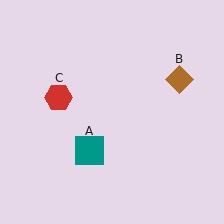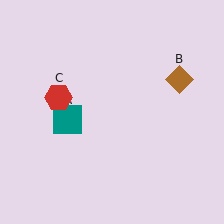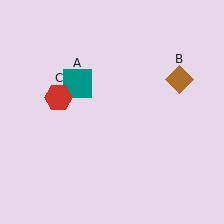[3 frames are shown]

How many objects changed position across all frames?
1 object changed position: teal square (object A).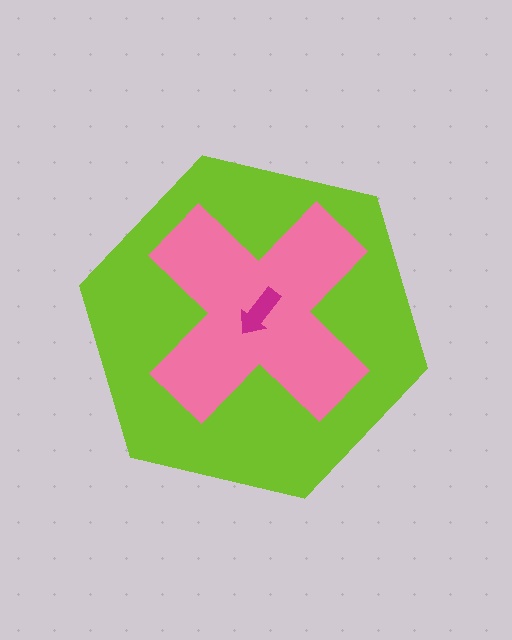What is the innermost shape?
The magenta arrow.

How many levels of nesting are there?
3.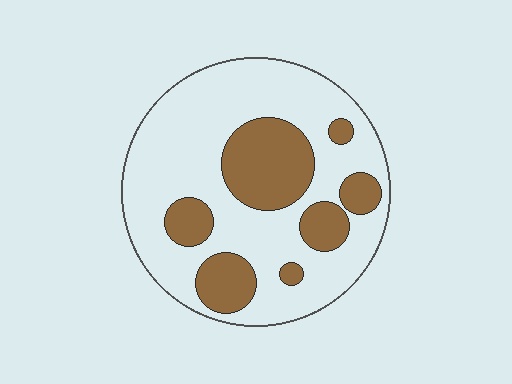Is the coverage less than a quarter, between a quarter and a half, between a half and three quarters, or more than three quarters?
Between a quarter and a half.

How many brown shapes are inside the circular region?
7.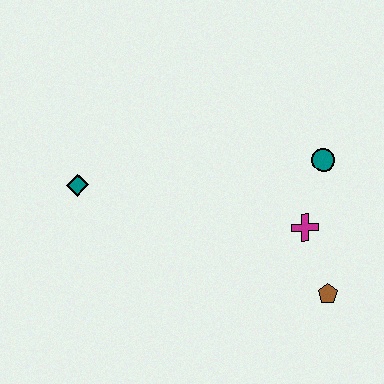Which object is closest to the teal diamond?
The magenta cross is closest to the teal diamond.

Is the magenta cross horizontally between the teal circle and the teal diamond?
Yes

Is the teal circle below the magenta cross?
No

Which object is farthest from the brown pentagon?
The teal diamond is farthest from the brown pentagon.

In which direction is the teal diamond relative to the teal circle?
The teal diamond is to the left of the teal circle.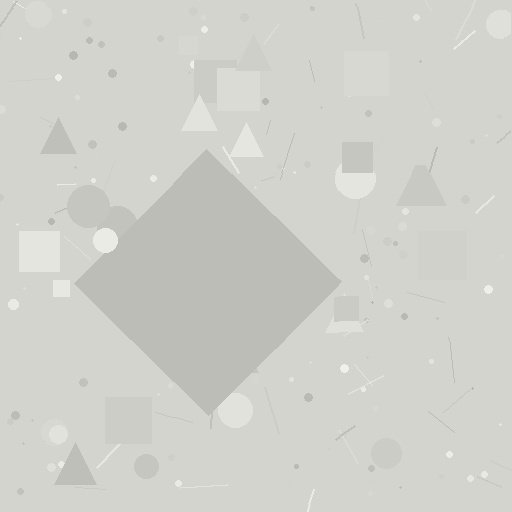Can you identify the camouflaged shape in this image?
The camouflaged shape is a diamond.